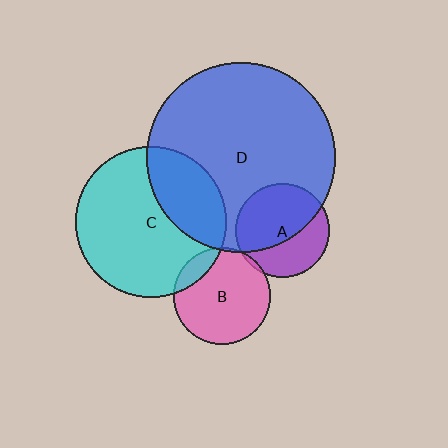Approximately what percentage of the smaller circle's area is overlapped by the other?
Approximately 5%.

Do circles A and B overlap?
Yes.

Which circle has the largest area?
Circle D (blue).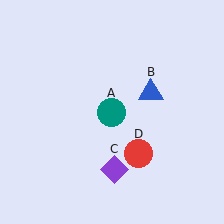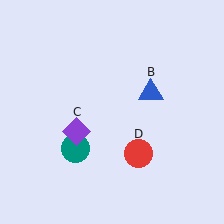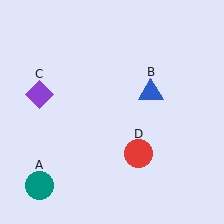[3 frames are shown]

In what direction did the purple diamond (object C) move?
The purple diamond (object C) moved up and to the left.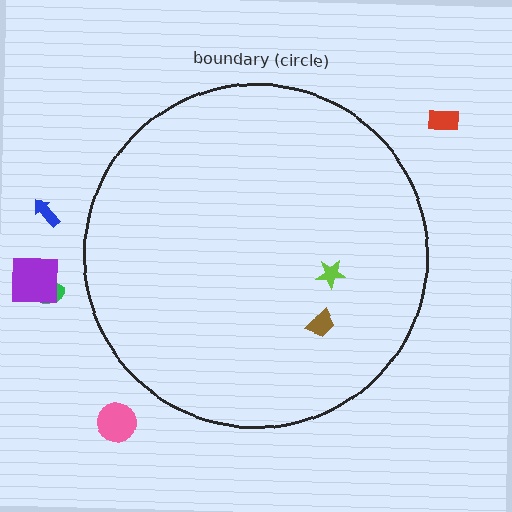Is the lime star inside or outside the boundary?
Inside.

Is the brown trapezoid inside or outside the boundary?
Inside.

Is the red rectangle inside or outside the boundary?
Outside.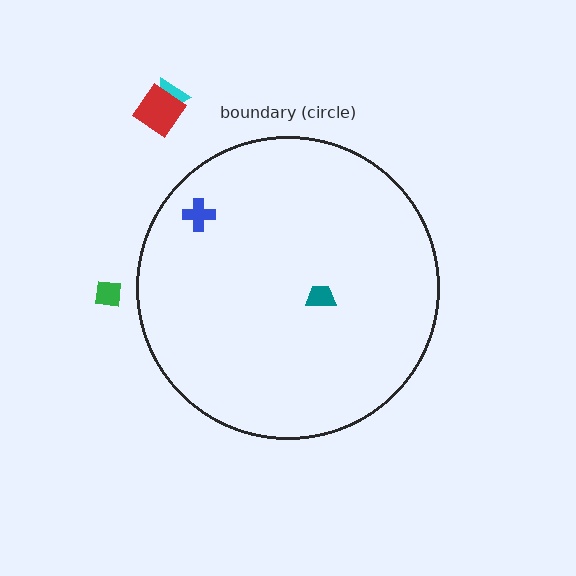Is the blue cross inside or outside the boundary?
Inside.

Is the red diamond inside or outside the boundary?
Outside.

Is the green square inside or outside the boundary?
Outside.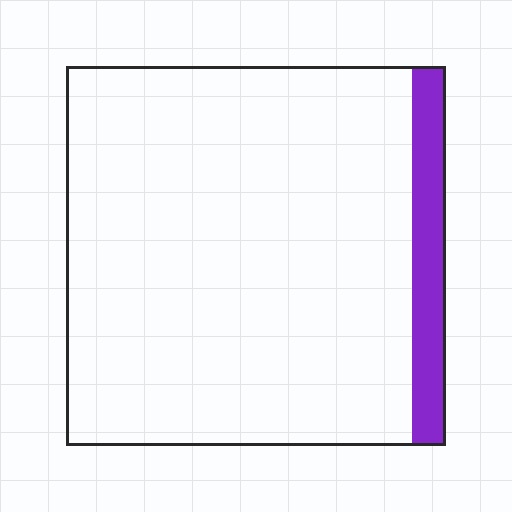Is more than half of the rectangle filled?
No.